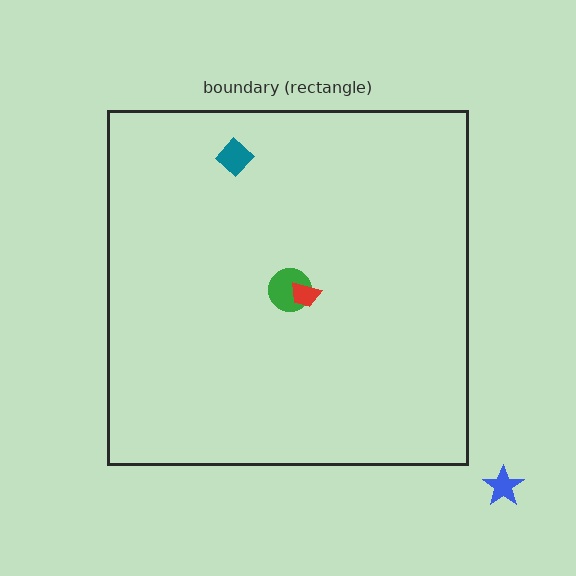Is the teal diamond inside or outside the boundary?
Inside.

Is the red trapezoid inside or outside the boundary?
Inside.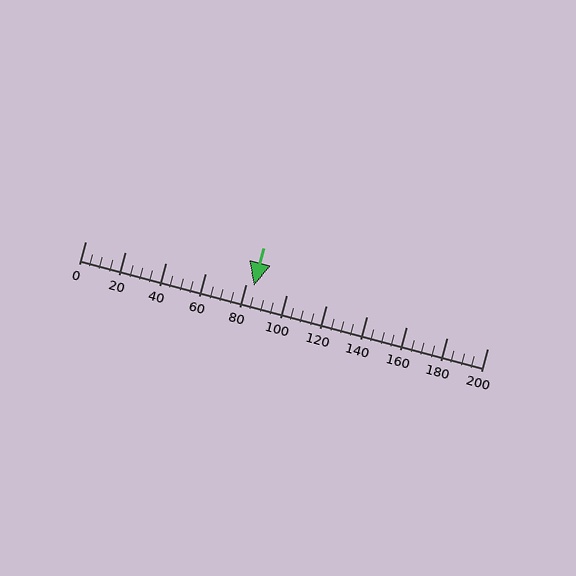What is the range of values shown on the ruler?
The ruler shows values from 0 to 200.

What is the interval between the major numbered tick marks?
The major tick marks are spaced 20 units apart.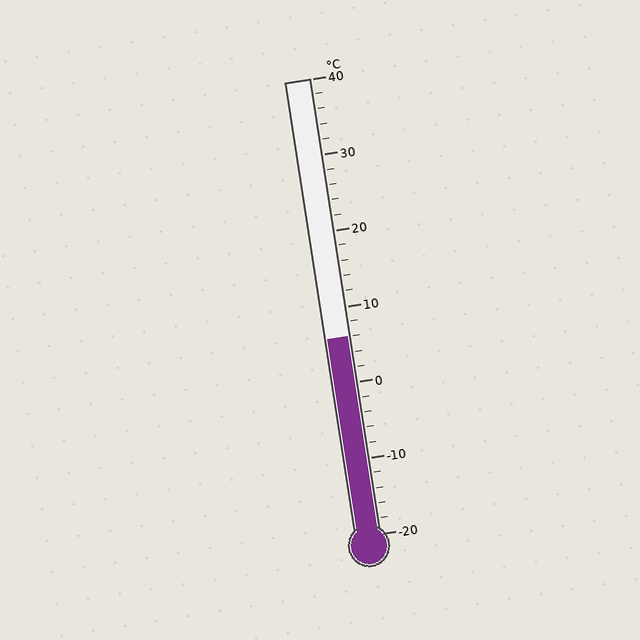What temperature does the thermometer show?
The thermometer shows approximately 6°C.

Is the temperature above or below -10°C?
The temperature is above -10°C.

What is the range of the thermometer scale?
The thermometer scale ranges from -20°C to 40°C.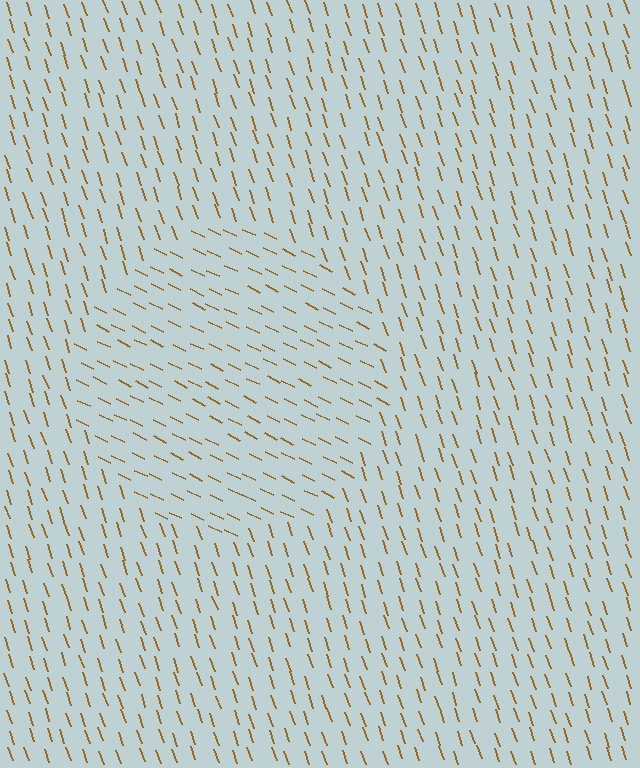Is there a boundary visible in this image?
Yes, there is a texture boundary formed by a change in line orientation.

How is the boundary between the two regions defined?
The boundary is defined purely by a change in line orientation (approximately 45 degrees difference). All lines are the same color and thickness.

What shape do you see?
I see a circle.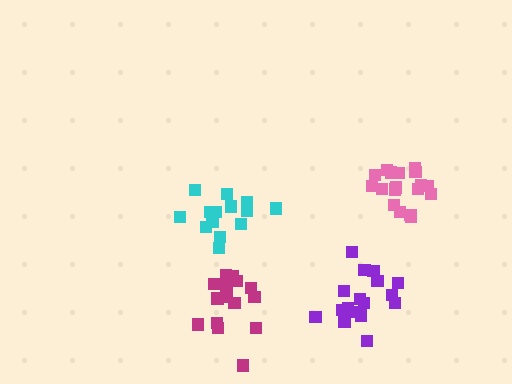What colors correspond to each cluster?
The clusters are colored: magenta, pink, purple, cyan.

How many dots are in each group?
Group 1: 18 dots, Group 2: 18 dots, Group 3: 17 dots, Group 4: 14 dots (67 total).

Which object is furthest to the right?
The pink cluster is rightmost.